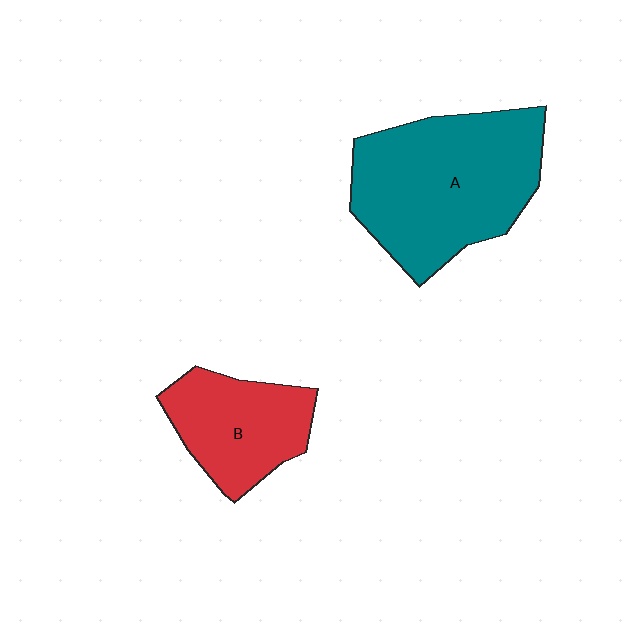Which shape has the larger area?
Shape A (teal).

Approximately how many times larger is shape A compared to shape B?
Approximately 1.8 times.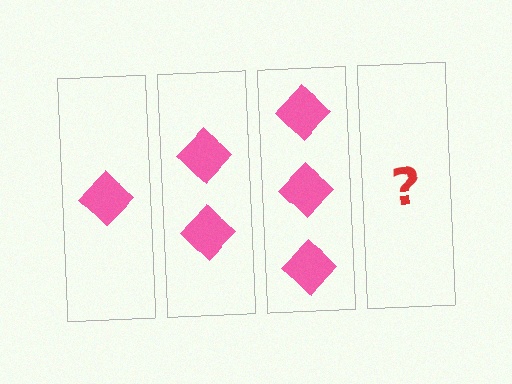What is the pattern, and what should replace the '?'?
The pattern is that each step adds one more diamond. The '?' should be 4 diamonds.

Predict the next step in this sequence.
The next step is 4 diamonds.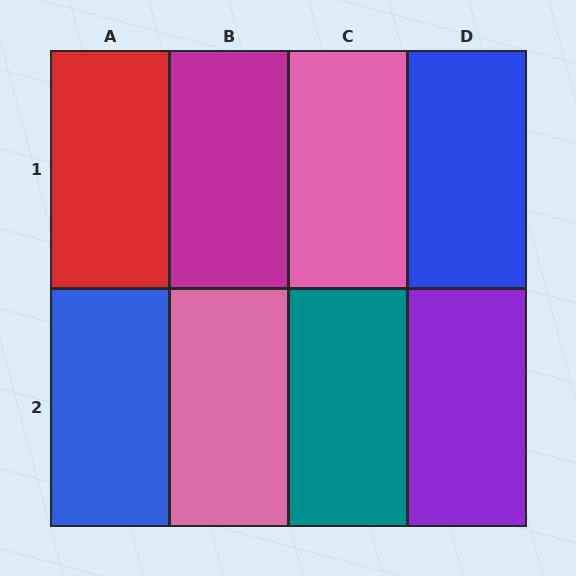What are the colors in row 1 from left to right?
Red, magenta, pink, blue.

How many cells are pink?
2 cells are pink.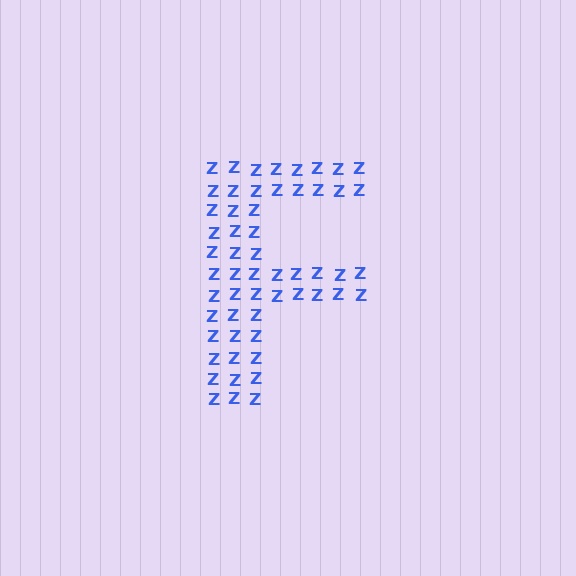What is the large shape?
The large shape is the letter F.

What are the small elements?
The small elements are letter Z's.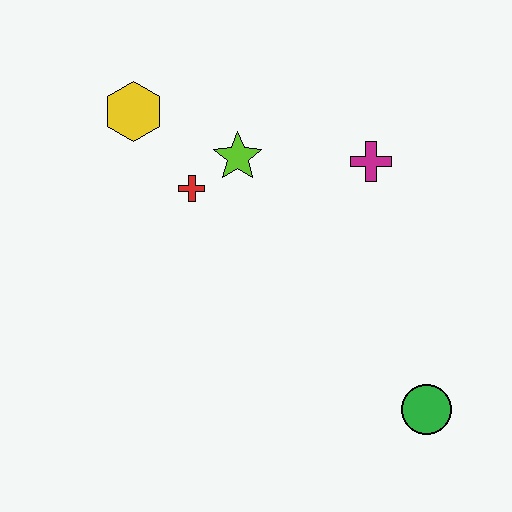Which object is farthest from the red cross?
The green circle is farthest from the red cross.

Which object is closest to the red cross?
The lime star is closest to the red cross.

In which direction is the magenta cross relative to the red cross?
The magenta cross is to the right of the red cross.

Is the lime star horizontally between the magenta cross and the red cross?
Yes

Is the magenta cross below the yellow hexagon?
Yes